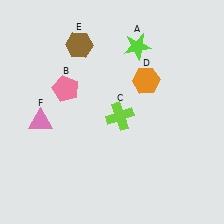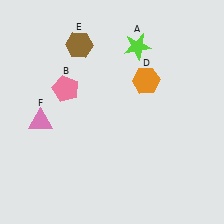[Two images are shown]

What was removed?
The lime cross (C) was removed in Image 2.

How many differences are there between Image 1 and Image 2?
There is 1 difference between the two images.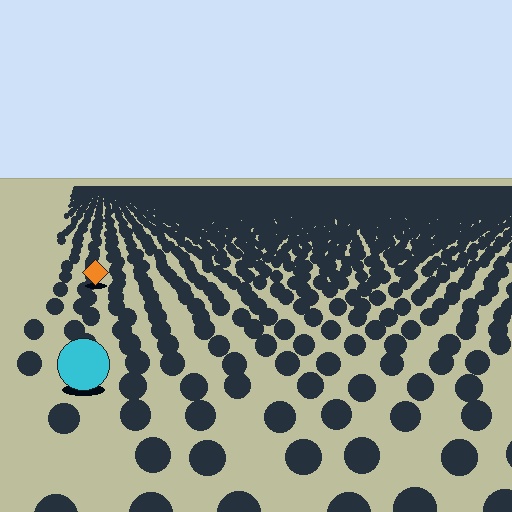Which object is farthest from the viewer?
The orange diamond is farthest from the viewer. It appears smaller and the ground texture around it is denser.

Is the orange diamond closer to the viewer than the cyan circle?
No. The cyan circle is closer — you can tell from the texture gradient: the ground texture is coarser near it.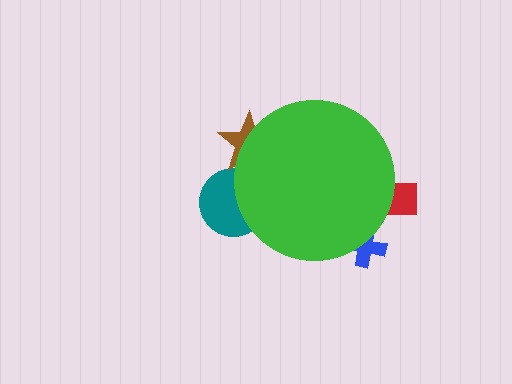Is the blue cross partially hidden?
Yes, the blue cross is partially hidden behind the green circle.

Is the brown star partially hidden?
Yes, the brown star is partially hidden behind the green circle.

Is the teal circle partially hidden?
Yes, the teal circle is partially hidden behind the green circle.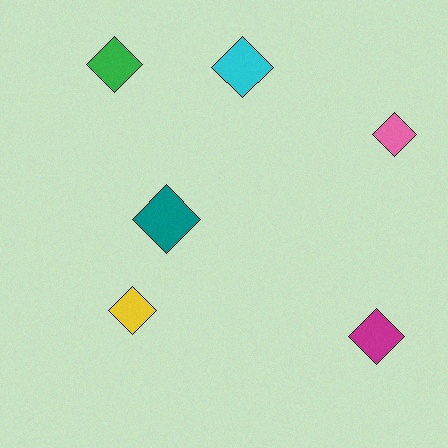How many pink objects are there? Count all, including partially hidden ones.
There is 1 pink object.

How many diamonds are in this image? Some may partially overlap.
There are 6 diamonds.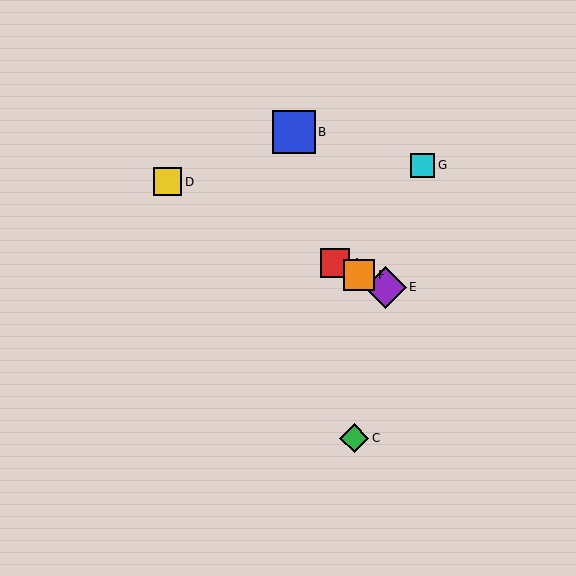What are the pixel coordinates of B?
Object B is at (294, 132).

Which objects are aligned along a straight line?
Objects A, D, E, F are aligned along a straight line.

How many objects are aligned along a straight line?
4 objects (A, D, E, F) are aligned along a straight line.